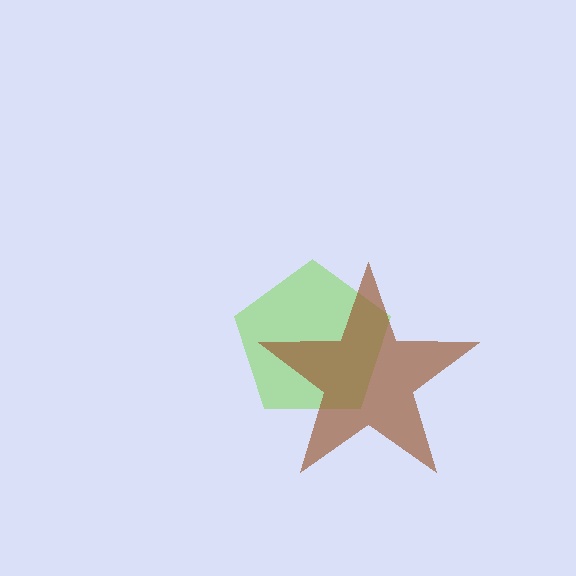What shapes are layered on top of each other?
The layered shapes are: a lime pentagon, a brown star.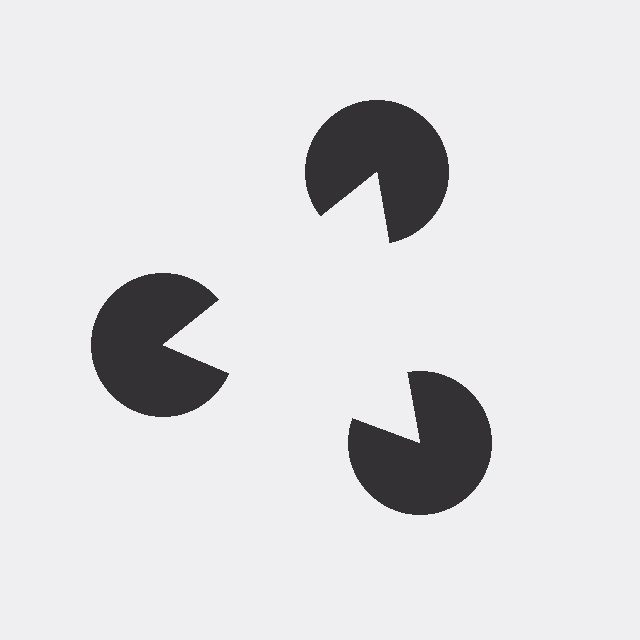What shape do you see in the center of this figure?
An illusory triangle — its edges are inferred from the aligned wedge cuts in the pac-man discs, not physically drawn.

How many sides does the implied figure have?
3 sides.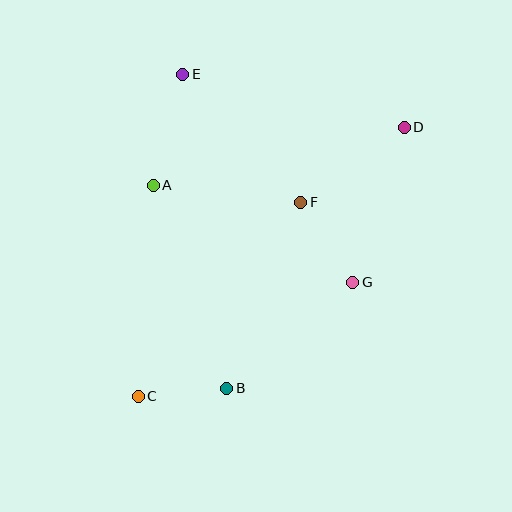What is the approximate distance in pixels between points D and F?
The distance between D and F is approximately 128 pixels.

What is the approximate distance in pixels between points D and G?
The distance between D and G is approximately 163 pixels.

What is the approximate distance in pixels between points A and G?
The distance between A and G is approximately 222 pixels.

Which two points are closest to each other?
Points B and C are closest to each other.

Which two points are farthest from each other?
Points C and D are farthest from each other.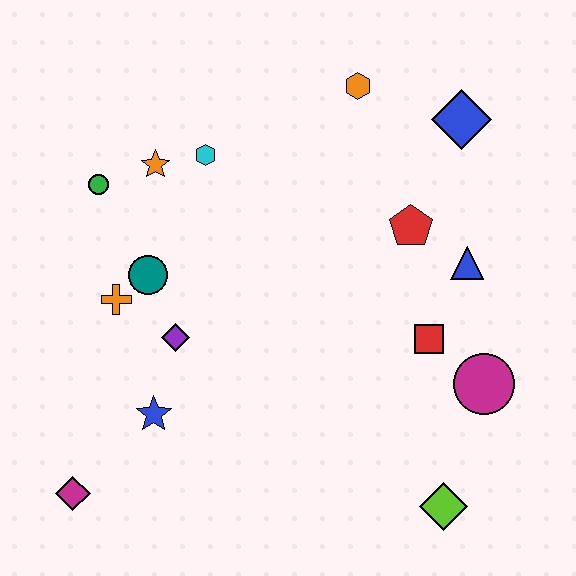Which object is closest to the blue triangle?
The red pentagon is closest to the blue triangle.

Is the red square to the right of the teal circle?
Yes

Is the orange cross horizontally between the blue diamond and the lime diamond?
No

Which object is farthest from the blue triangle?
The magenta diamond is farthest from the blue triangle.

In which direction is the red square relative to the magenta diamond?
The red square is to the right of the magenta diamond.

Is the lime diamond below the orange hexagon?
Yes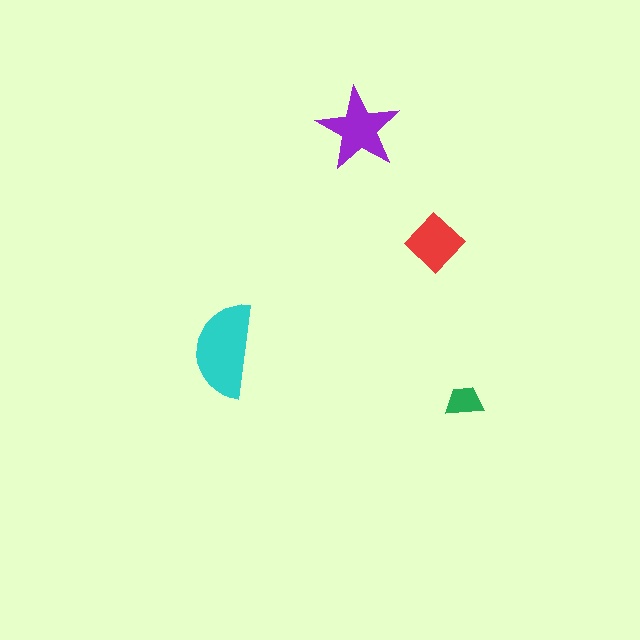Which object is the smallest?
The green trapezoid.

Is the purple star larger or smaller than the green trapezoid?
Larger.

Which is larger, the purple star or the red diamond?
The purple star.